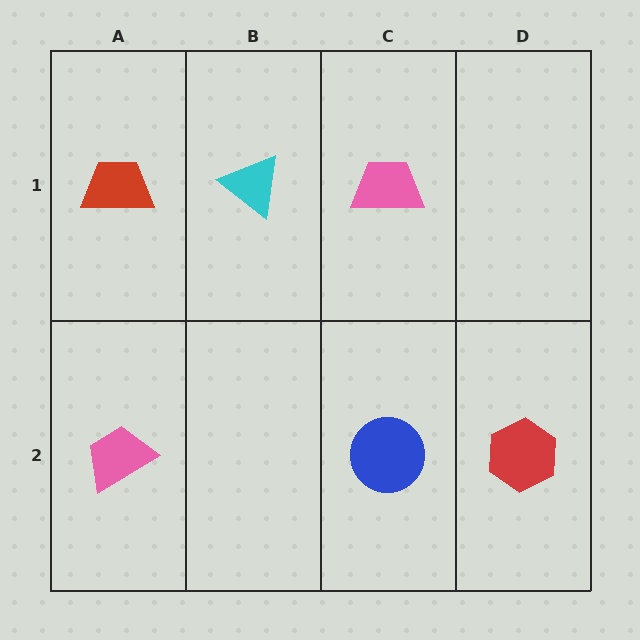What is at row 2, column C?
A blue circle.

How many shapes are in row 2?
3 shapes.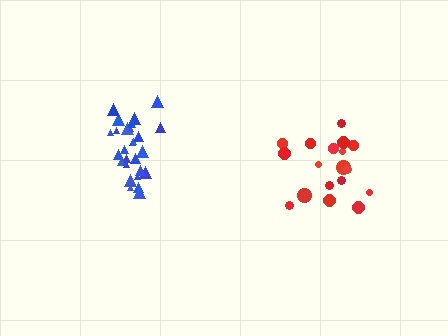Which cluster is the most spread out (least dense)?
Red.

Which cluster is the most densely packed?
Blue.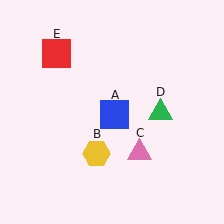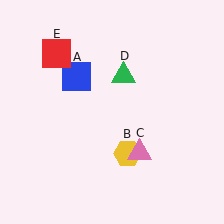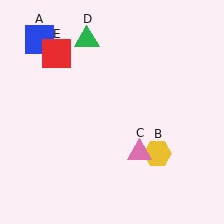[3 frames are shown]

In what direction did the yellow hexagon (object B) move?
The yellow hexagon (object B) moved right.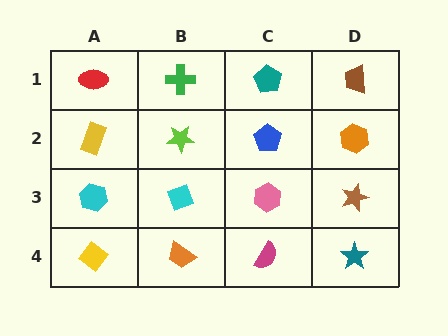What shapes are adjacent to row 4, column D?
A brown star (row 3, column D), a magenta semicircle (row 4, column C).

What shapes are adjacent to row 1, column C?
A blue pentagon (row 2, column C), a green cross (row 1, column B), a brown trapezoid (row 1, column D).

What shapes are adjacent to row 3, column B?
A lime star (row 2, column B), an orange trapezoid (row 4, column B), a cyan hexagon (row 3, column A), a pink hexagon (row 3, column C).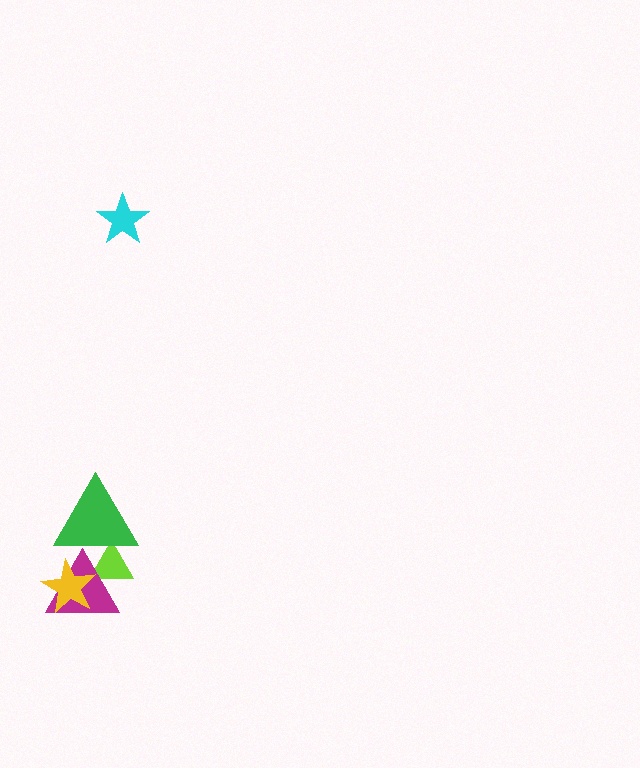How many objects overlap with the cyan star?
0 objects overlap with the cyan star.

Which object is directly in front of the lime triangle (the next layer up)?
The magenta triangle is directly in front of the lime triangle.